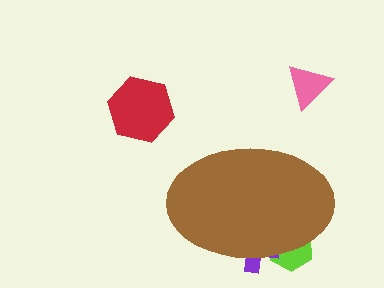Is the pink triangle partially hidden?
No, the pink triangle is fully visible.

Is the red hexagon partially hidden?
No, the red hexagon is fully visible.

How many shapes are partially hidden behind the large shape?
2 shapes are partially hidden.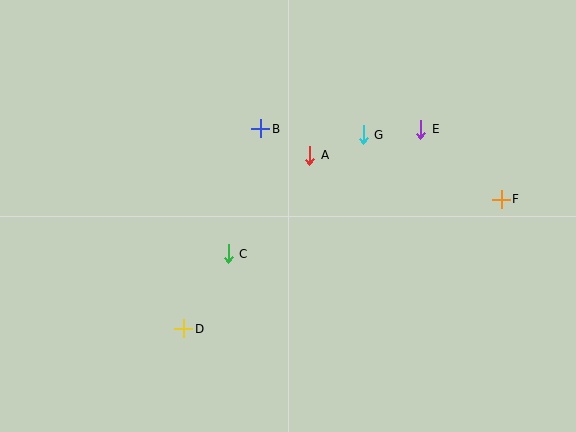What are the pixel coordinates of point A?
Point A is at (310, 155).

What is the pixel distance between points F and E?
The distance between F and E is 107 pixels.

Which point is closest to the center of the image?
Point A at (310, 155) is closest to the center.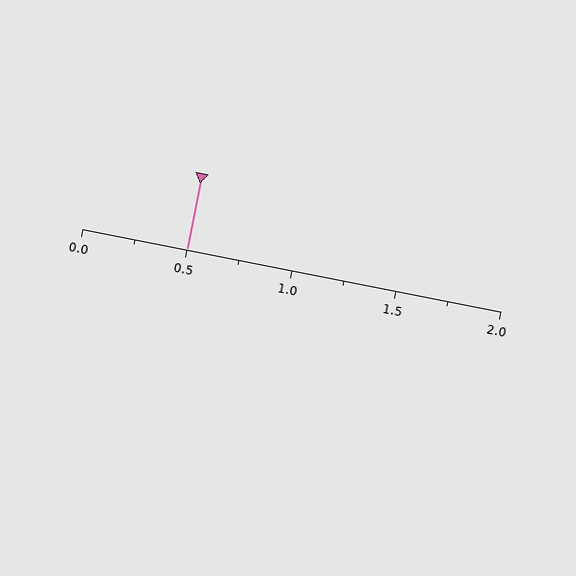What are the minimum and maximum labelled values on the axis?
The axis runs from 0.0 to 2.0.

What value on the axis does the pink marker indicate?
The marker indicates approximately 0.5.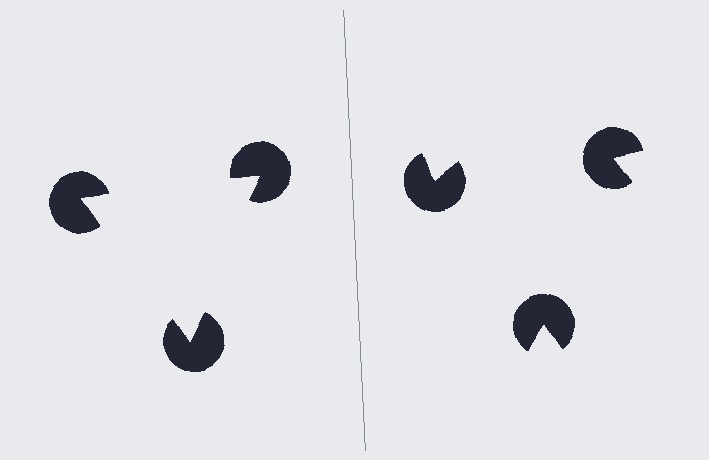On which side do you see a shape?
An illusory triangle appears on the left side. On the right side the wedge cuts are rotated, so no coherent shape forms.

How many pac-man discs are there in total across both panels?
6 — 3 on each side.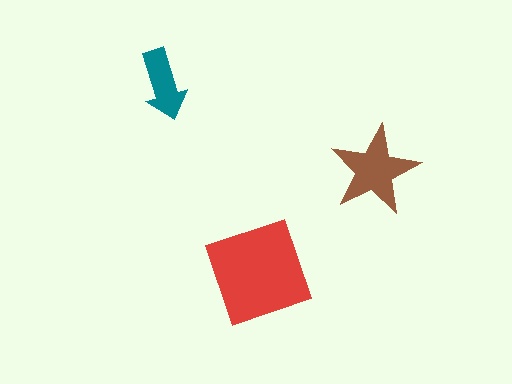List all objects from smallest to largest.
The teal arrow, the brown star, the red diamond.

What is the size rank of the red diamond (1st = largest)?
1st.